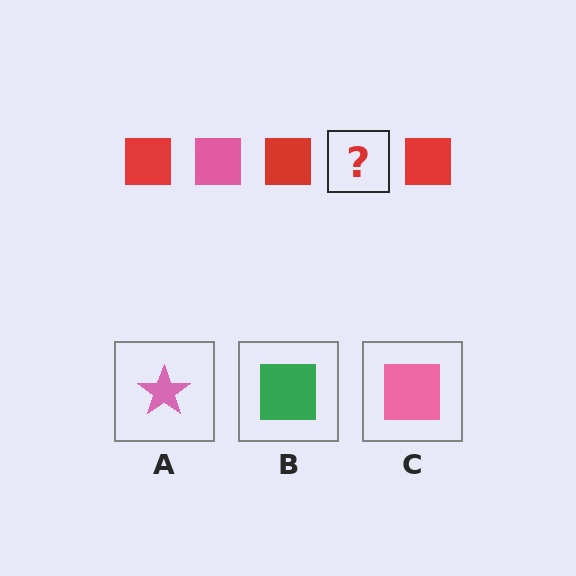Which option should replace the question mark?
Option C.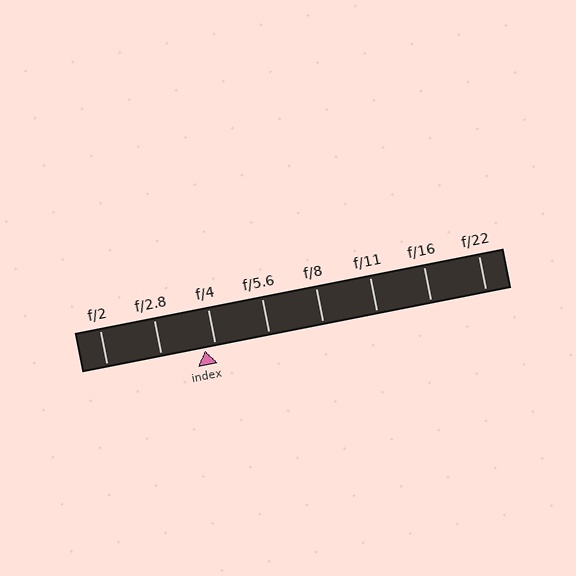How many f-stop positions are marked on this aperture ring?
There are 8 f-stop positions marked.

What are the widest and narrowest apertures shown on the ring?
The widest aperture shown is f/2 and the narrowest is f/22.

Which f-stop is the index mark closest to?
The index mark is closest to f/4.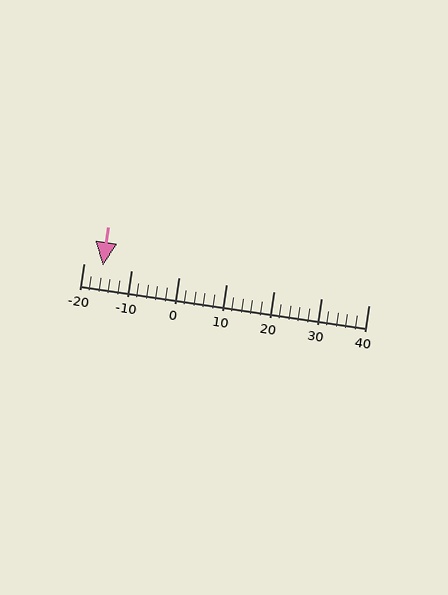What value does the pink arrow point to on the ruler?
The pink arrow points to approximately -16.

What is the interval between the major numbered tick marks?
The major tick marks are spaced 10 units apart.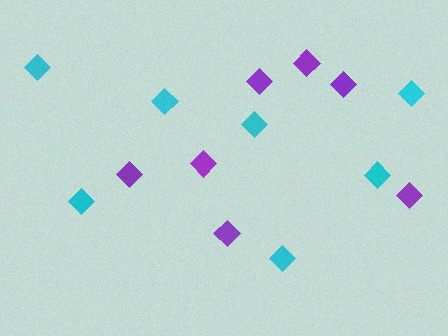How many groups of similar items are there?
There are 2 groups: one group of purple diamonds (7) and one group of cyan diamonds (7).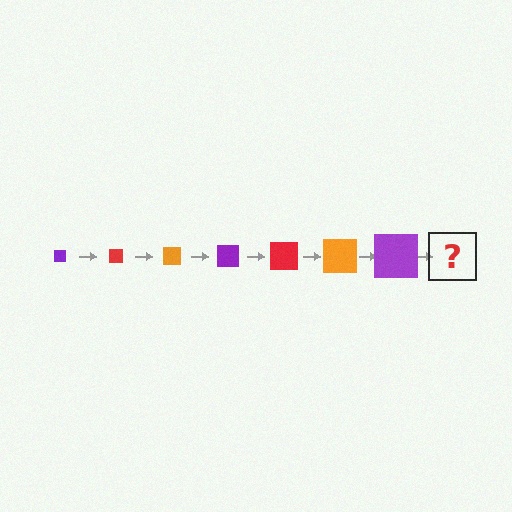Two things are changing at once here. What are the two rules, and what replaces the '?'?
The two rules are that the square grows larger each step and the color cycles through purple, red, and orange. The '?' should be a red square, larger than the previous one.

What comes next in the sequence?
The next element should be a red square, larger than the previous one.